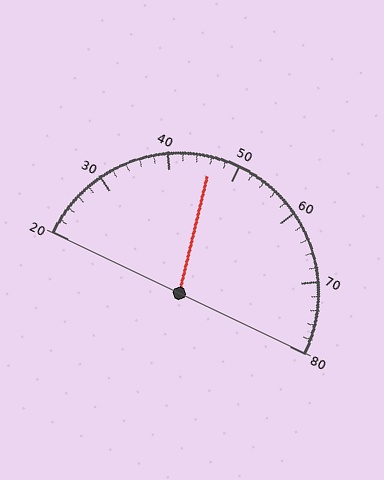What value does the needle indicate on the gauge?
The needle indicates approximately 46.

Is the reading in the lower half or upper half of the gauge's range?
The reading is in the lower half of the range (20 to 80).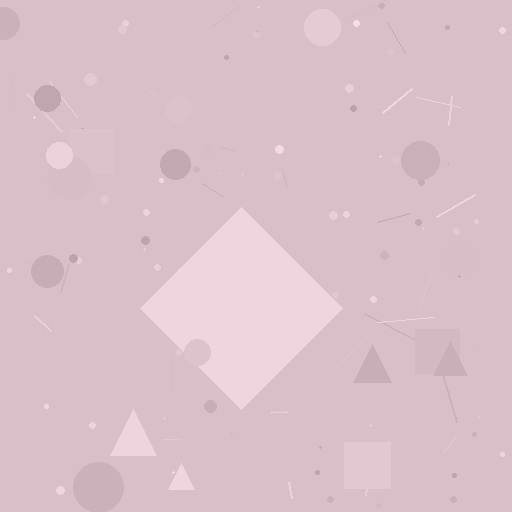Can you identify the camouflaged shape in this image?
The camouflaged shape is a diamond.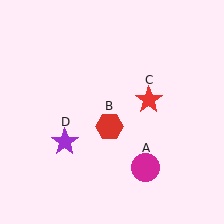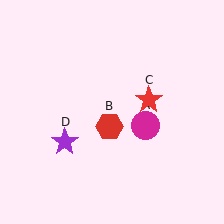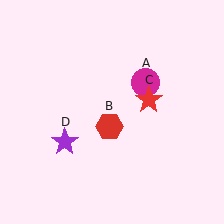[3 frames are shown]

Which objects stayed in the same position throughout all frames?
Red hexagon (object B) and red star (object C) and purple star (object D) remained stationary.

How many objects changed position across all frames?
1 object changed position: magenta circle (object A).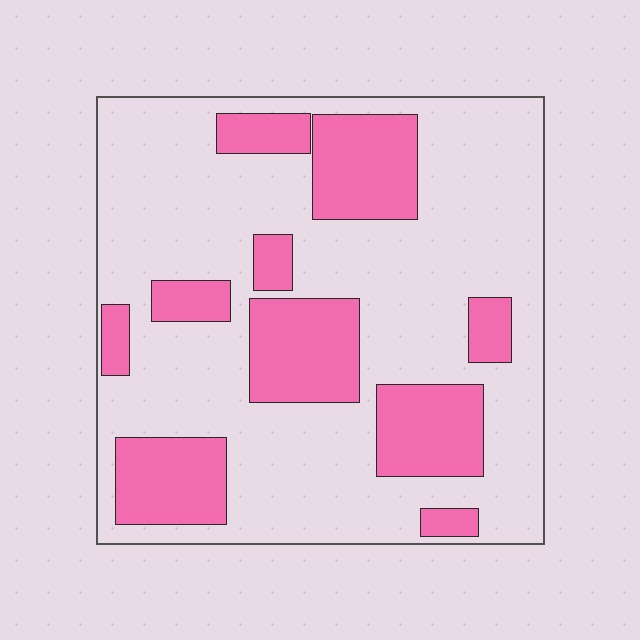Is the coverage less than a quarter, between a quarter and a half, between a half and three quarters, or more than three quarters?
Between a quarter and a half.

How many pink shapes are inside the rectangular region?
10.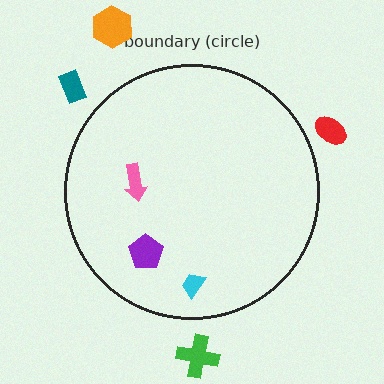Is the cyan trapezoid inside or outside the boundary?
Inside.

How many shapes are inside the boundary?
3 inside, 4 outside.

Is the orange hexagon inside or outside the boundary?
Outside.